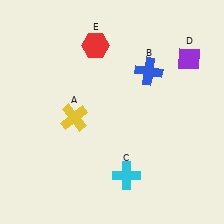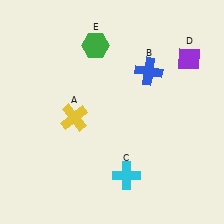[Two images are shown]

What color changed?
The hexagon (E) changed from red in Image 1 to green in Image 2.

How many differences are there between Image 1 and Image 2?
There is 1 difference between the two images.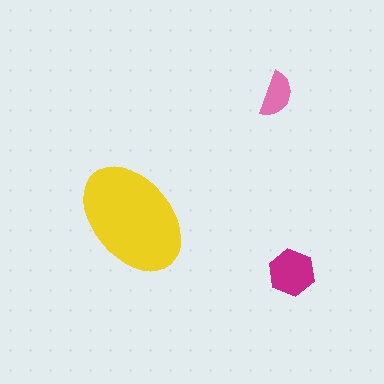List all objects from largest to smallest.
The yellow ellipse, the magenta hexagon, the pink semicircle.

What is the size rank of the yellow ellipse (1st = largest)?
1st.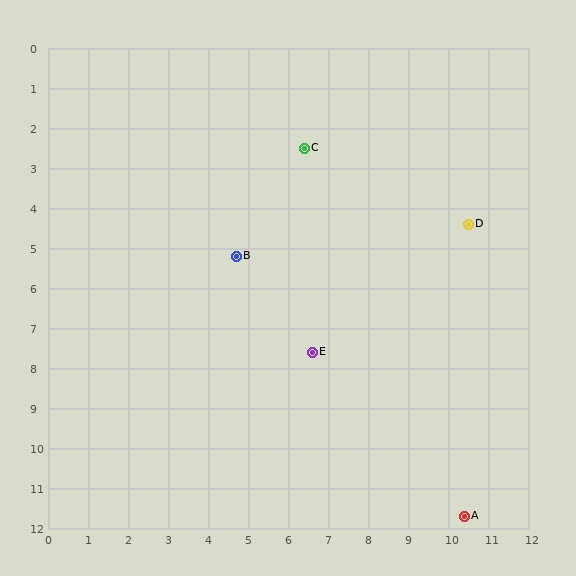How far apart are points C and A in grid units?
Points C and A are about 10.0 grid units apart.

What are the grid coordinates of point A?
Point A is at approximately (10.4, 11.7).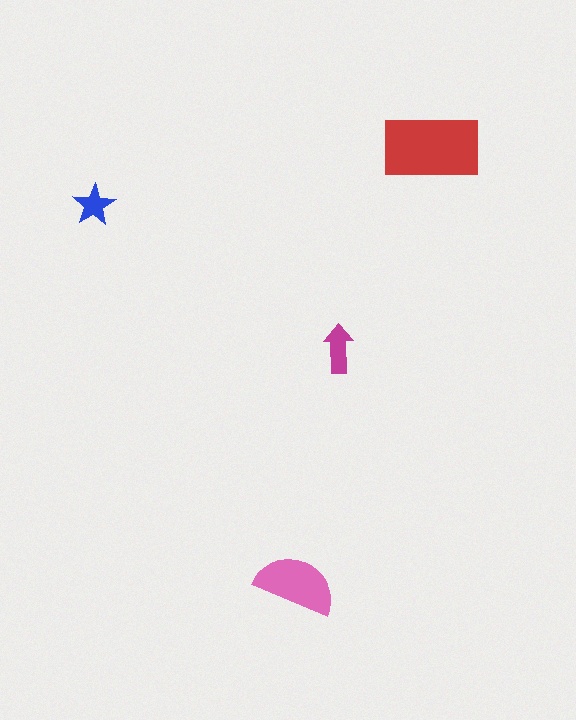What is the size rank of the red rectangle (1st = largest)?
1st.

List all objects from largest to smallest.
The red rectangle, the pink semicircle, the magenta arrow, the blue star.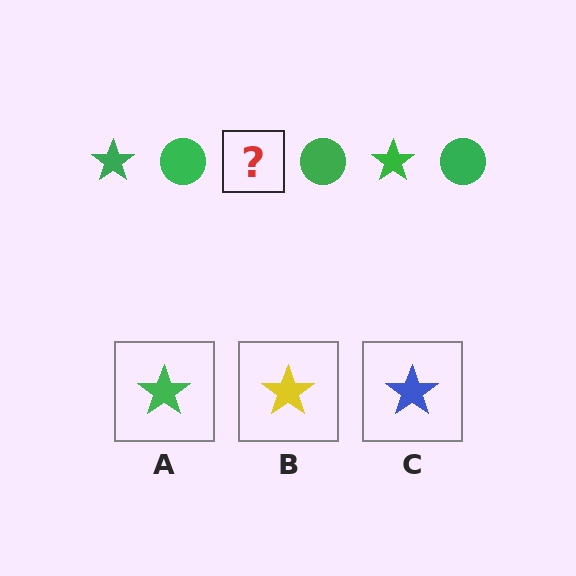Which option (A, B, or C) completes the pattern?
A.